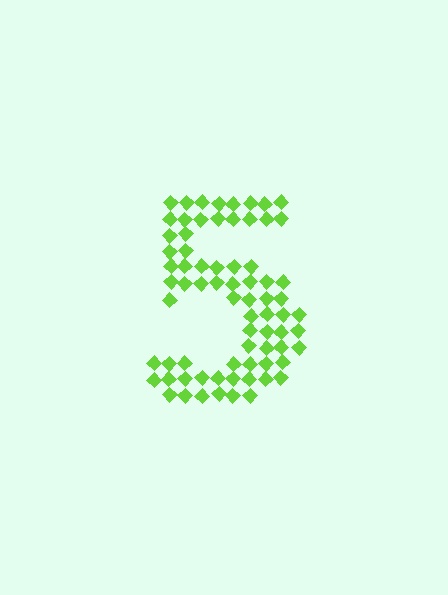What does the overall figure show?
The overall figure shows the digit 5.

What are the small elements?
The small elements are diamonds.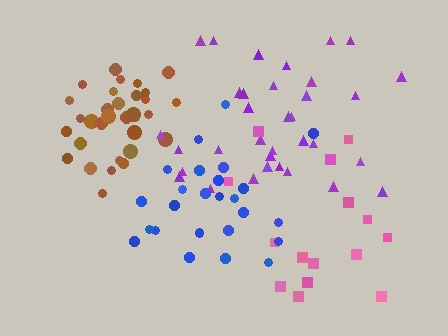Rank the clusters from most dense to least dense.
brown, blue, purple, pink.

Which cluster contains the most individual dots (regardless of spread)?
Purple (34).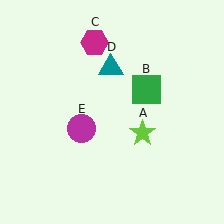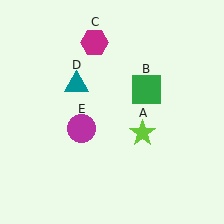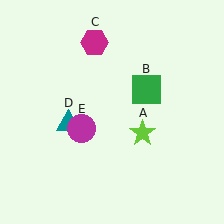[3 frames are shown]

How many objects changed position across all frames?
1 object changed position: teal triangle (object D).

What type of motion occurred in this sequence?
The teal triangle (object D) rotated counterclockwise around the center of the scene.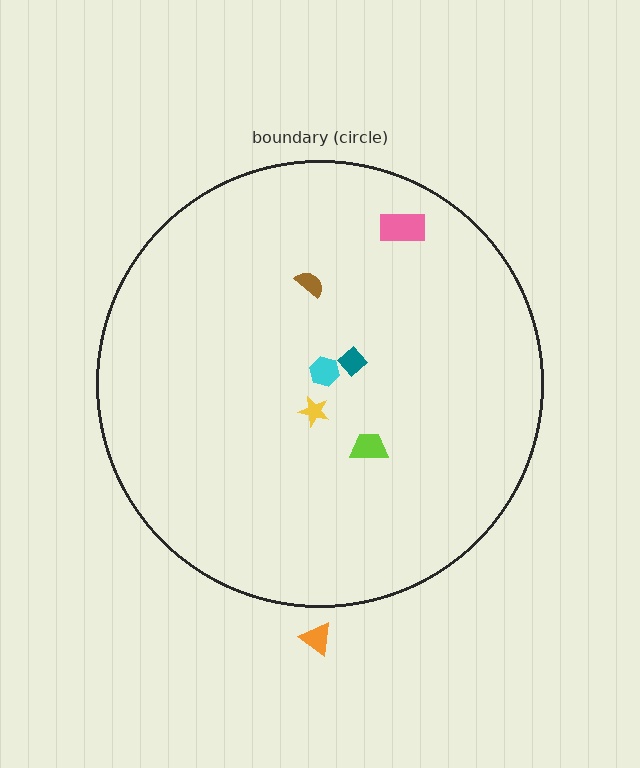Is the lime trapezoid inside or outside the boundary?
Inside.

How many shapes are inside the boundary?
6 inside, 1 outside.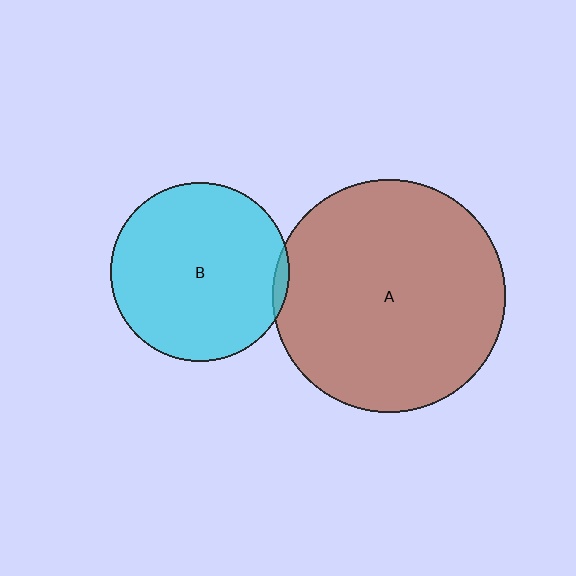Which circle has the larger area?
Circle A (brown).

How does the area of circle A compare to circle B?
Approximately 1.7 times.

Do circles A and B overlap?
Yes.